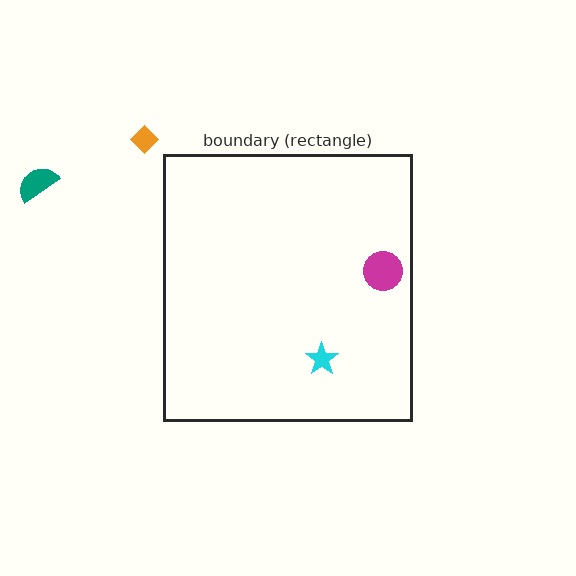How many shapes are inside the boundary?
2 inside, 2 outside.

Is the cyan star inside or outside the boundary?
Inside.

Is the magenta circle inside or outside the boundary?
Inside.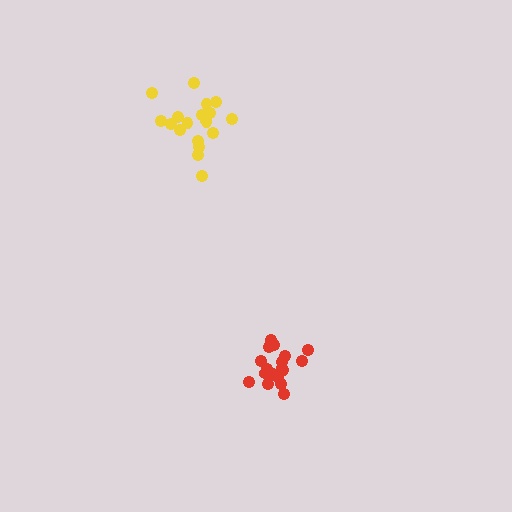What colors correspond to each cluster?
The clusters are colored: red, yellow.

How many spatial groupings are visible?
There are 2 spatial groupings.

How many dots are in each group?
Group 1: 18 dots, Group 2: 19 dots (37 total).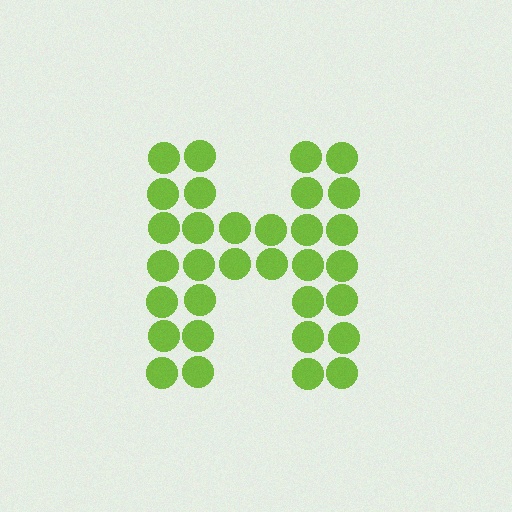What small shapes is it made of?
It is made of small circles.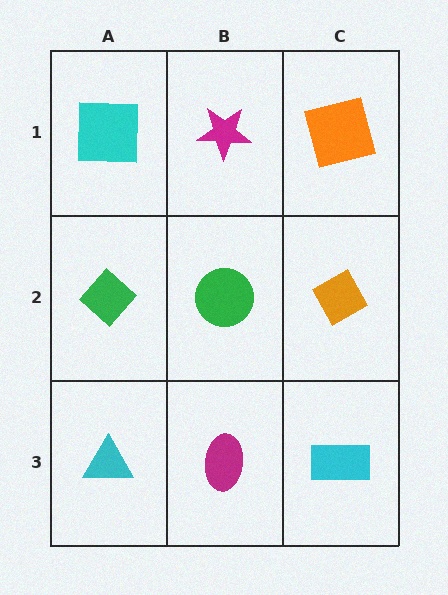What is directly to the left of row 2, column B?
A green diamond.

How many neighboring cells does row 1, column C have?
2.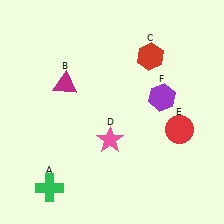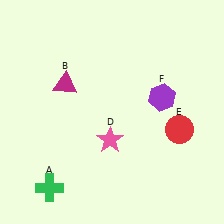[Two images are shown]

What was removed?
The red hexagon (C) was removed in Image 2.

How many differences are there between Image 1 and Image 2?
There is 1 difference between the two images.